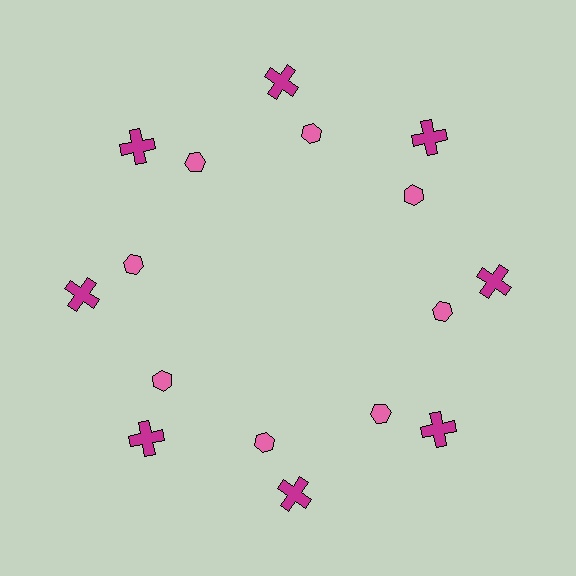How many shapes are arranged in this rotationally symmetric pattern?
There are 16 shapes, arranged in 8 groups of 2.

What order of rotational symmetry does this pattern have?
This pattern has 8-fold rotational symmetry.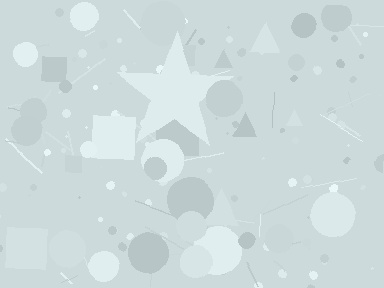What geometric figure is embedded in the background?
A star is embedded in the background.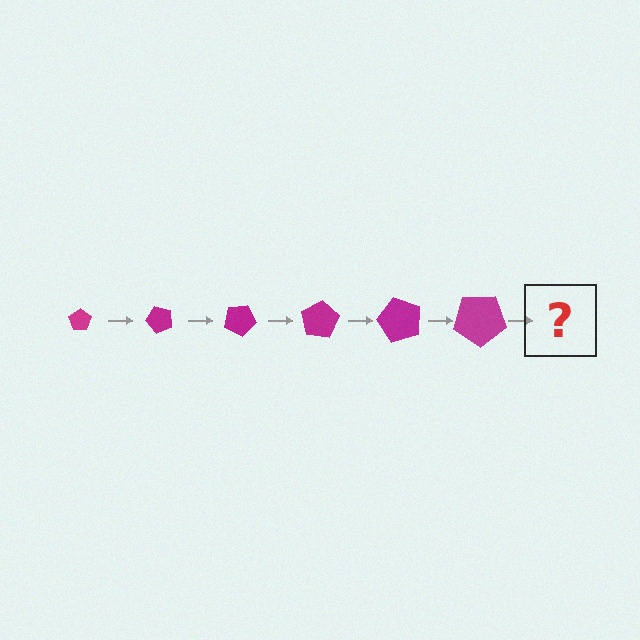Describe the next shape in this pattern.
It should be a pentagon, larger than the previous one and rotated 300 degrees from the start.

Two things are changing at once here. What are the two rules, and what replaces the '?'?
The two rules are that the pentagon grows larger each step and it rotates 50 degrees each step. The '?' should be a pentagon, larger than the previous one and rotated 300 degrees from the start.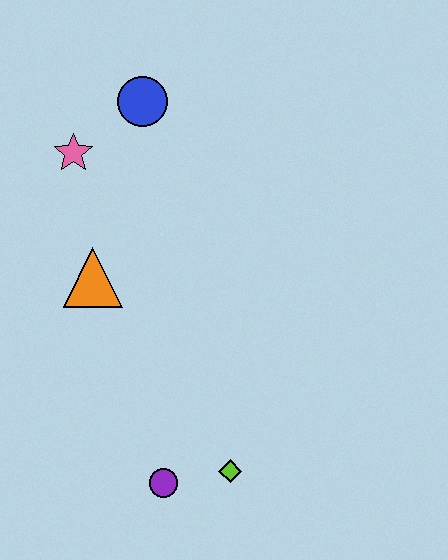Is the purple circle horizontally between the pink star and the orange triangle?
No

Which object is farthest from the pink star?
The lime diamond is farthest from the pink star.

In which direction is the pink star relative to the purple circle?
The pink star is above the purple circle.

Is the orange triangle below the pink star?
Yes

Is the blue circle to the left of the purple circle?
Yes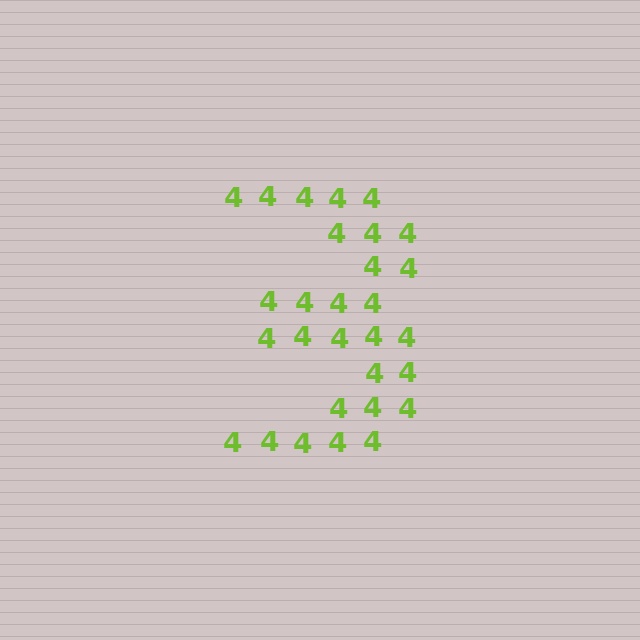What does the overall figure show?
The overall figure shows the digit 3.